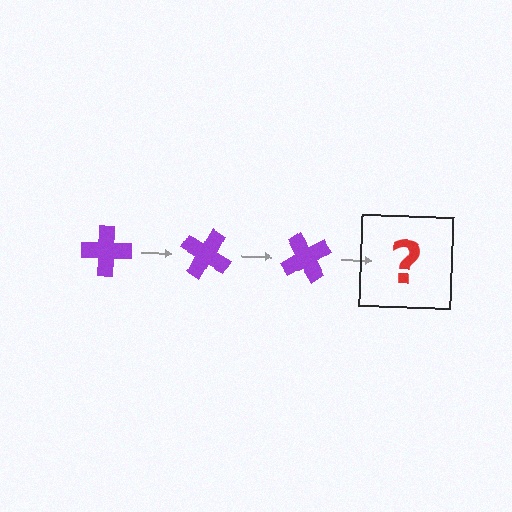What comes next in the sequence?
The next element should be a purple cross rotated 90 degrees.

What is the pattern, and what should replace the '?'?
The pattern is that the cross rotates 30 degrees each step. The '?' should be a purple cross rotated 90 degrees.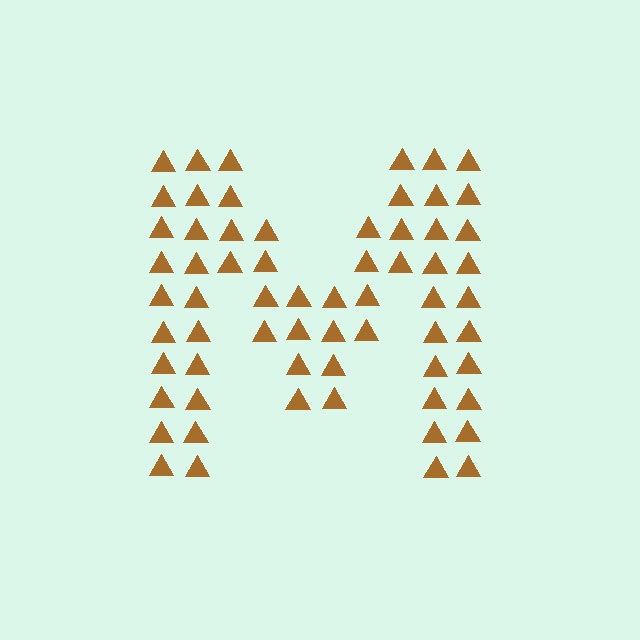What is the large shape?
The large shape is the letter M.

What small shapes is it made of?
It is made of small triangles.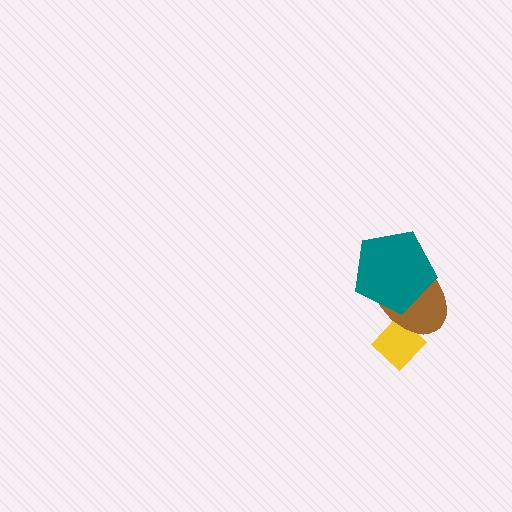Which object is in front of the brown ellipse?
The teal pentagon is in front of the brown ellipse.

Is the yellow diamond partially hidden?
Yes, it is partially covered by another shape.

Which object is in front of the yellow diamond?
The brown ellipse is in front of the yellow diamond.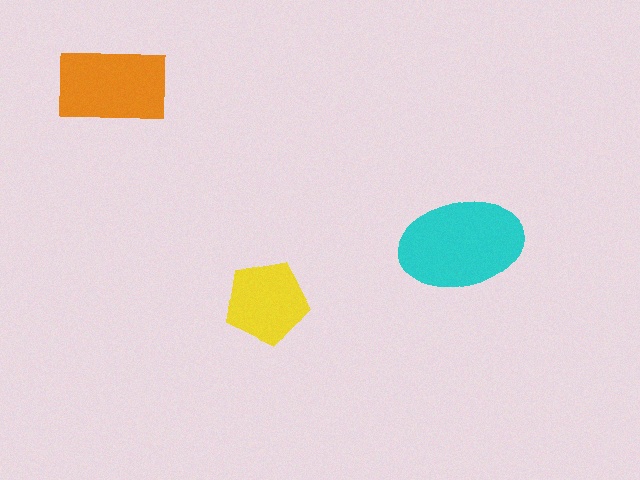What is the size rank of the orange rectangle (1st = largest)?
2nd.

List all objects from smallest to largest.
The yellow pentagon, the orange rectangle, the cyan ellipse.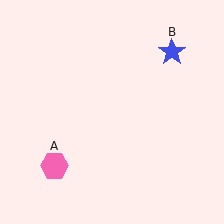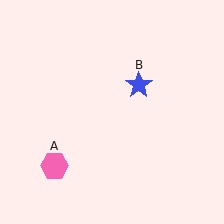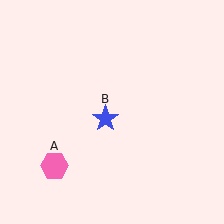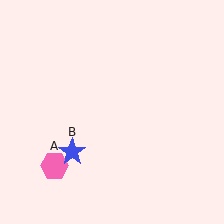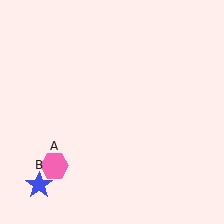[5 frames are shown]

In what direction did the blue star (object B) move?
The blue star (object B) moved down and to the left.